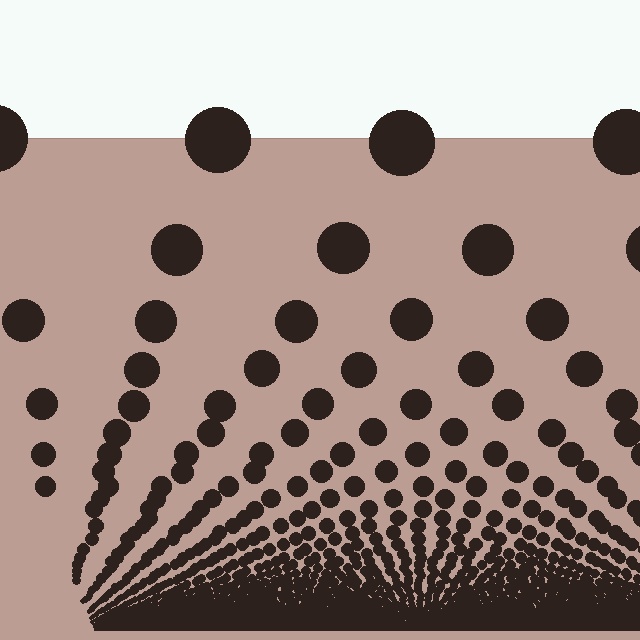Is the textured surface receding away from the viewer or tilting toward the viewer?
The surface appears to tilt toward the viewer. Texture elements get larger and sparser toward the top.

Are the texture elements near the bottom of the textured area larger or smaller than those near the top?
Smaller. The gradient is inverted — elements near the bottom are smaller and denser.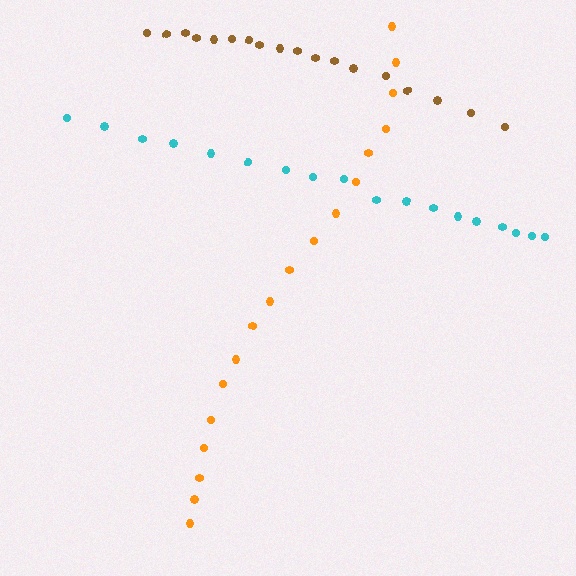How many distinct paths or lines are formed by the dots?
There are 3 distinct paths.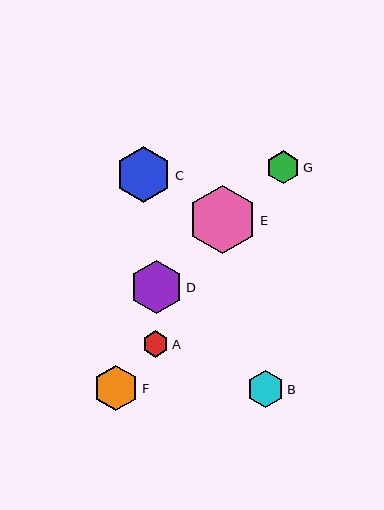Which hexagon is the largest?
Hexagon E is the largest with a size of approximately 69 pixels.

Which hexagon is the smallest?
Hexagon A is the smallest with a size of approximately 26 pixels.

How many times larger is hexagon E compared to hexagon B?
Hexagon E is approximately 1.8 times the size of hexagon B.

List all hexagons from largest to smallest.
From largest to smallest: E, C, D, F, B, G, A.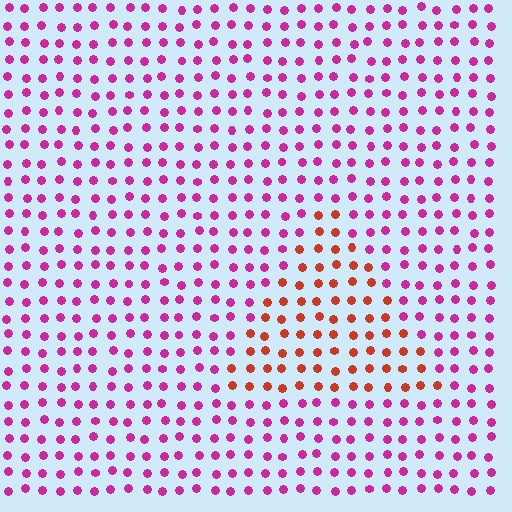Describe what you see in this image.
The image is filled with small magenta elements in a uniform arrangement. A triangle-shaped region is visible where the elements are tinted to a slightly different hue, forming a subtle color boundary.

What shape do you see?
I see a triangle.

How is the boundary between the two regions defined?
The boundary is defined purely by a slight shift in hue (about 50 degrees). Spacing, size, and orientation are identical on both sides.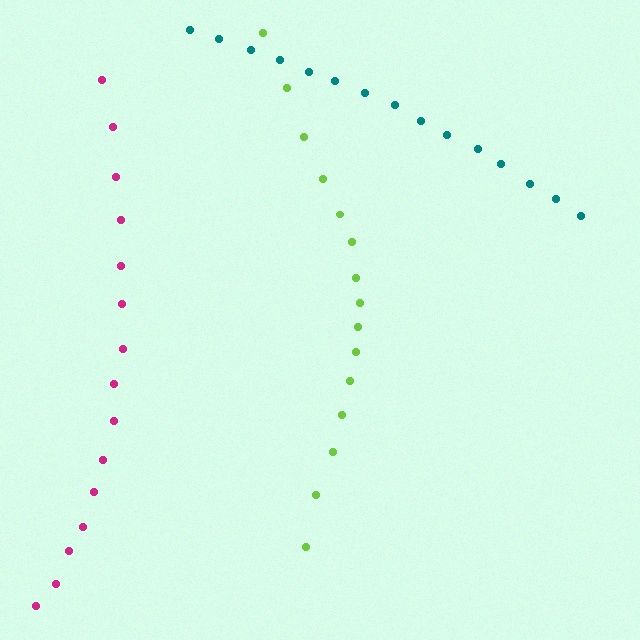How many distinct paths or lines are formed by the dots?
There are 3 distinct paths.